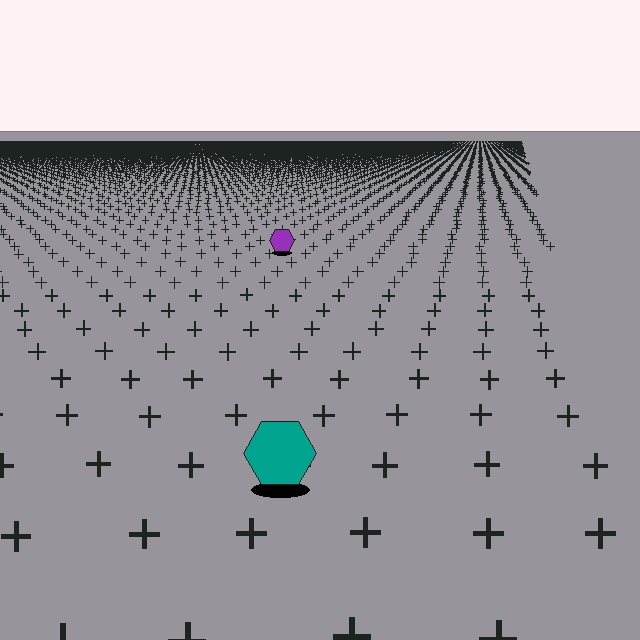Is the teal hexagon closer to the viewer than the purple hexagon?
Yes. The teal hexagon is closer — you can tell from the texture gradient: the ground texture is coarser near it.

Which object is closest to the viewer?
The teal hexagon is closest. The texture marks near it are larger and more spread out.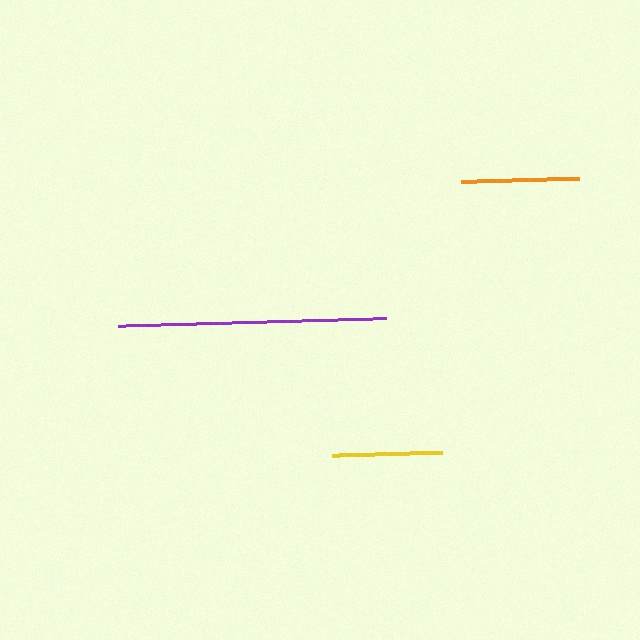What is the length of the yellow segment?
The yellow segment is approximately 110 pixels long.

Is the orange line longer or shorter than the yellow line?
The orange line is longer than the yellow line.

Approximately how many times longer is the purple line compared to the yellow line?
The purple line is approximately 2.4 times the length of the yellow line.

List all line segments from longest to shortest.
From longest to shortest: purple, orange, yellow.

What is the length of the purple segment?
The purple segment is approximately 267 pixels long.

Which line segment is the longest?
The purple line is the longest at approximately 267 pixels.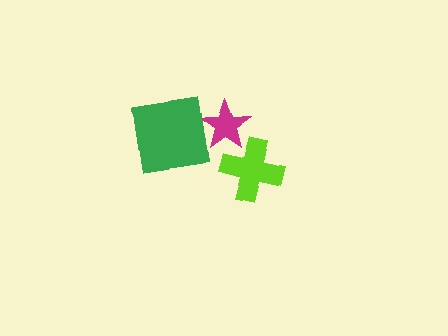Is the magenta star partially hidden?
Yes, it is partially covered by another shape.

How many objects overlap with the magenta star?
1 object overlaps with the magenta star.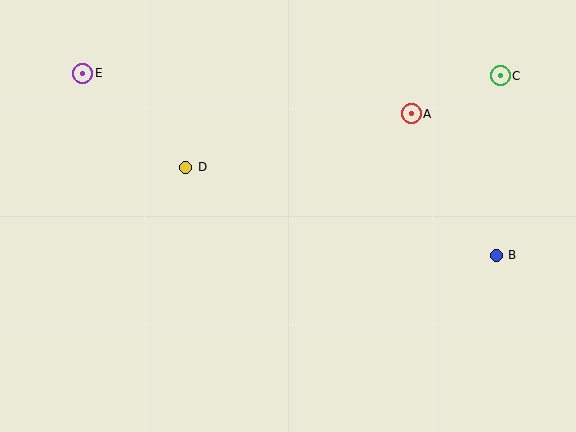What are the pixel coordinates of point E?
Point E is at (83, 73).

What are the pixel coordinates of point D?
Point D is at (186, 167).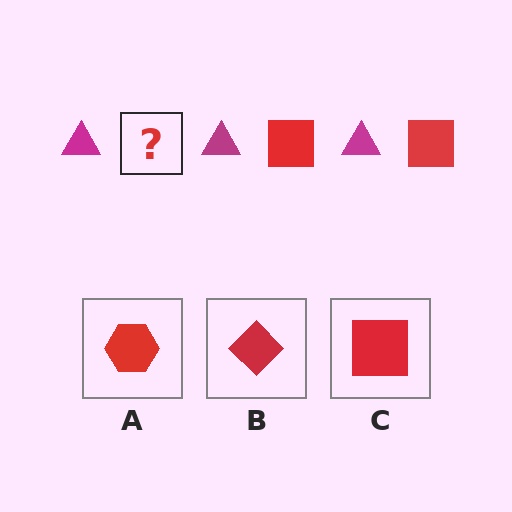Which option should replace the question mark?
Option C.